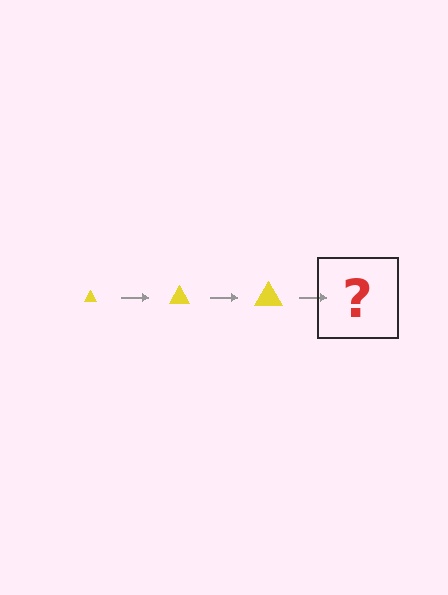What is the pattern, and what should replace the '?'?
The pattern is that the triangle gets progressively larger each step. The '?' should be a yellow triangle, larger than the previous one.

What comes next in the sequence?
The next element should be a yellow triangle, larger than the previous one.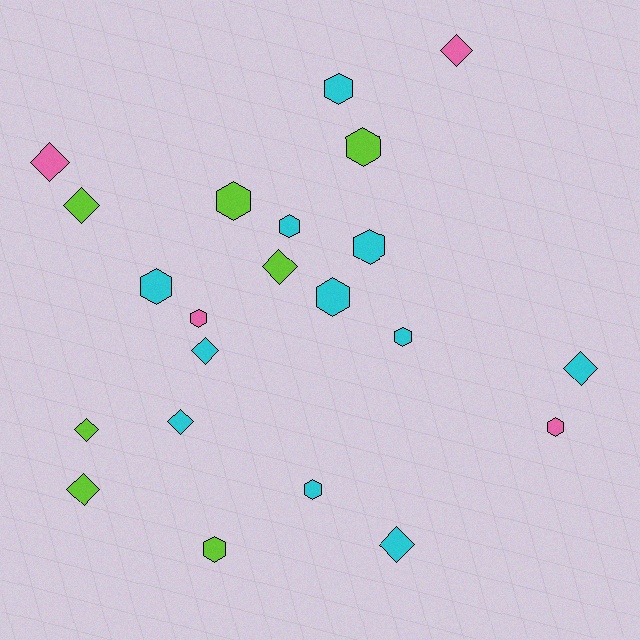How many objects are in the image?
There are 22 objects.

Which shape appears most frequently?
Hexagon, with 12 objects.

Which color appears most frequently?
Cyan, with 11 objects.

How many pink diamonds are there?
There are 2 pink diamonds.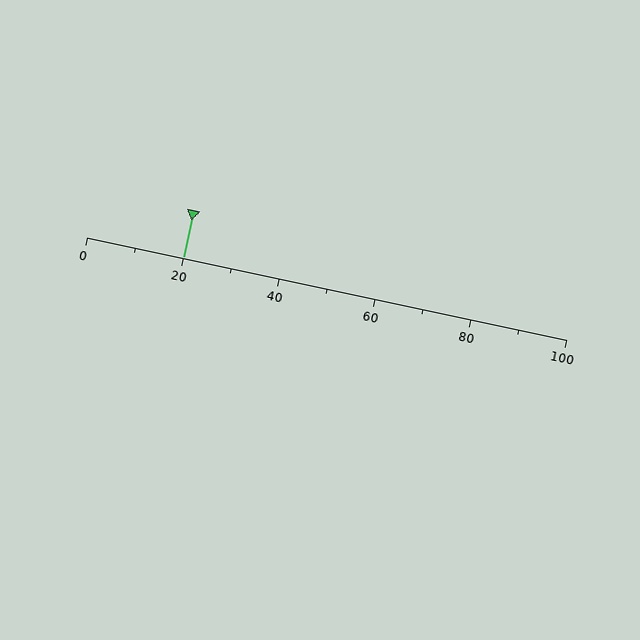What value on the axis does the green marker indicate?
The marker indicates approximately 20.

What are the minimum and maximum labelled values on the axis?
The axis runs from 0 to 100.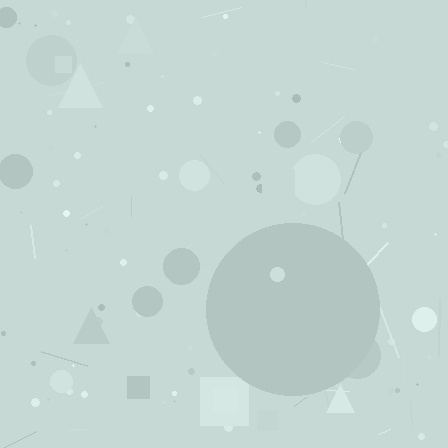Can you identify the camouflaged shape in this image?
The camouflaged shape is a circle.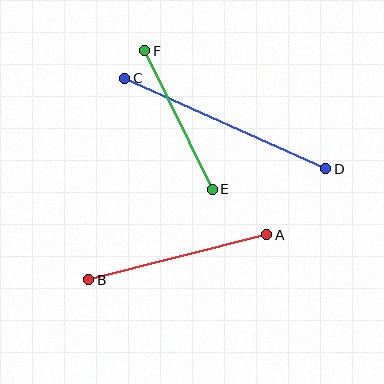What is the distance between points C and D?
The distance is approximately 221 pixels.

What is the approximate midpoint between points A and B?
The midpoint is at approximately (178, 257) pixels.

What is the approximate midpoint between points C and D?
The midpoint is at approximately (225, 123) pixels.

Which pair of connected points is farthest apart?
Points C and D are farthest apart.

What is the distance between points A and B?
The distance is approximately 184 pixels.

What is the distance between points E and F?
The distance is approximately 154 pixels.